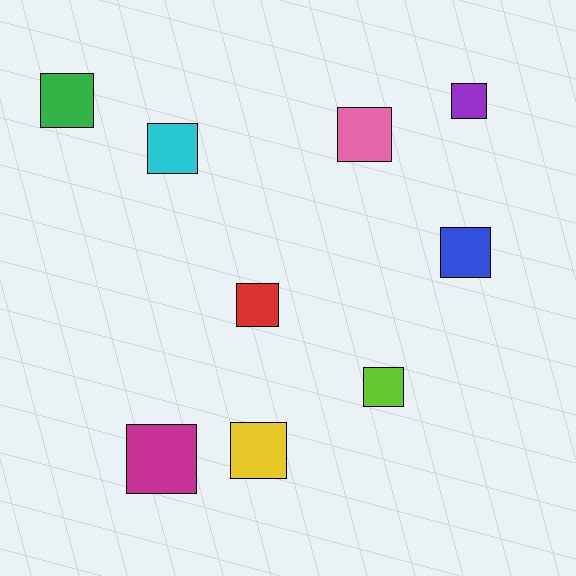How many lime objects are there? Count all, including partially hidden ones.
There is 1 lime object.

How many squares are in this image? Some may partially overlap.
There are 9 squares.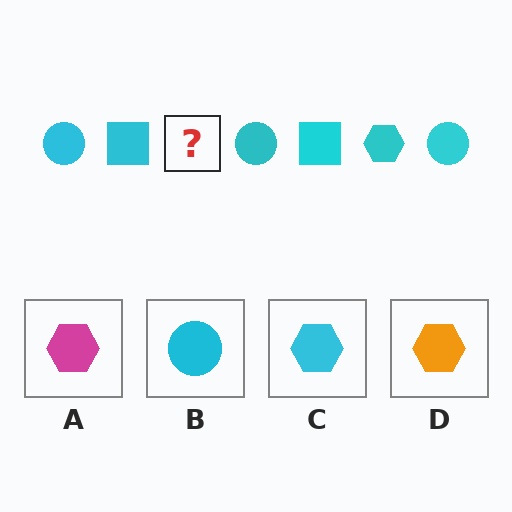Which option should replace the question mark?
Option C.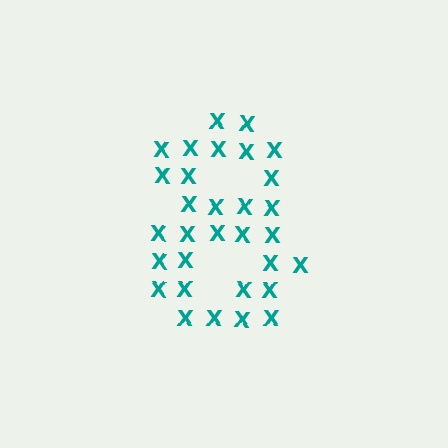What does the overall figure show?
The overall figure shows the digit 8.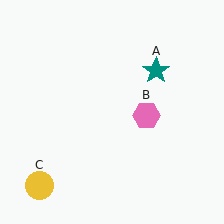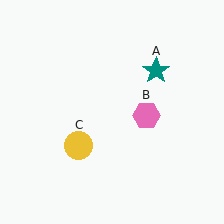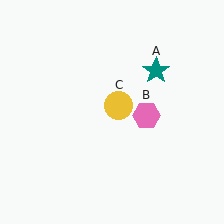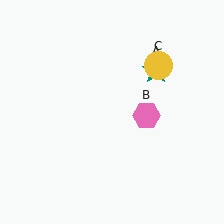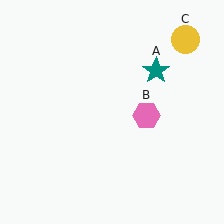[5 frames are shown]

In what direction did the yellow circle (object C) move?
The yellow circle (object C) moved up and to the right.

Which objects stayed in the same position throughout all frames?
Teal star (object A) and pink hexagon (object B) remained stationary.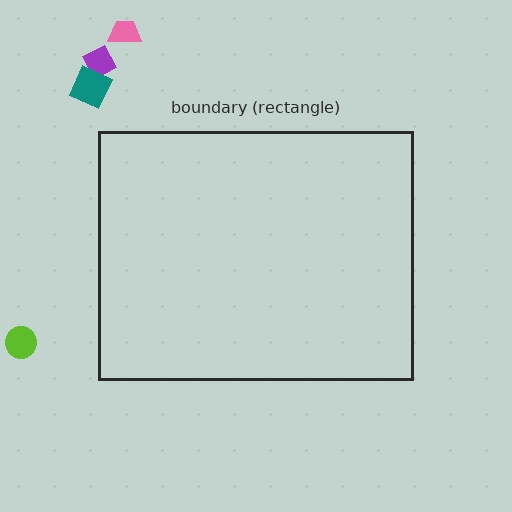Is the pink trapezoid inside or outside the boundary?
Outside.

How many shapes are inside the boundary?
0 inside, 4 outside.